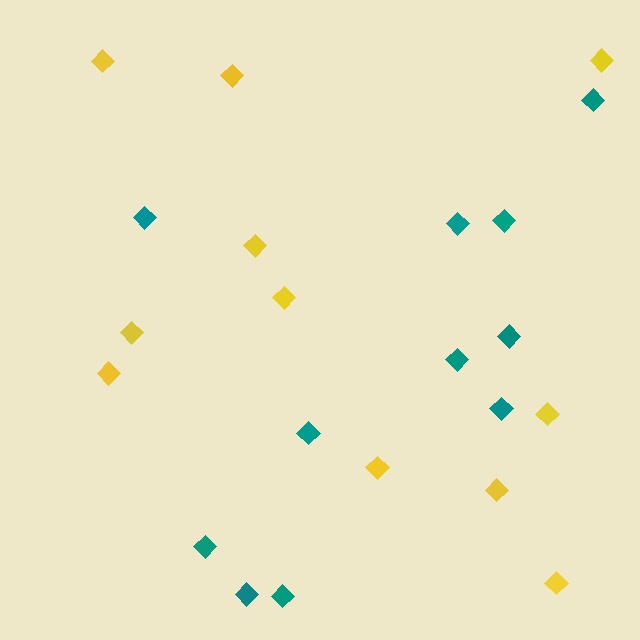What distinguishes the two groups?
There are 2 groups: one group of yellow diamonds (11) and one group of teal diamonds (11).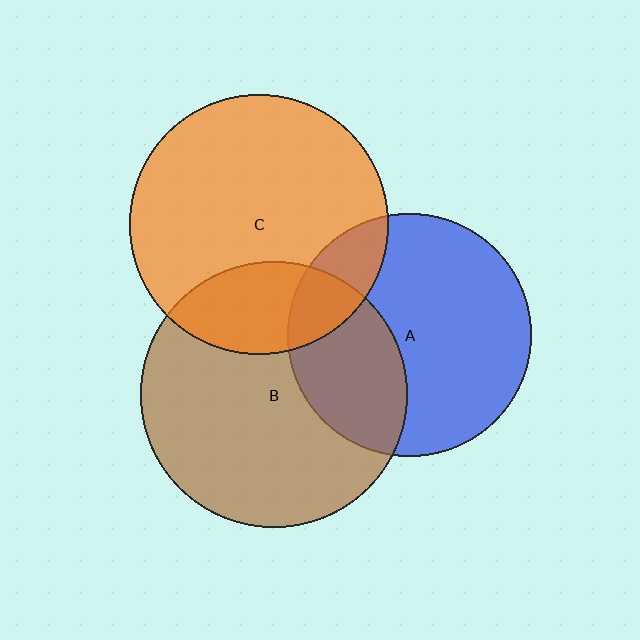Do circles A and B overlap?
Yes.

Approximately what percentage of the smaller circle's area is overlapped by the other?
Approximately 35%.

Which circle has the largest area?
Circle B (brown).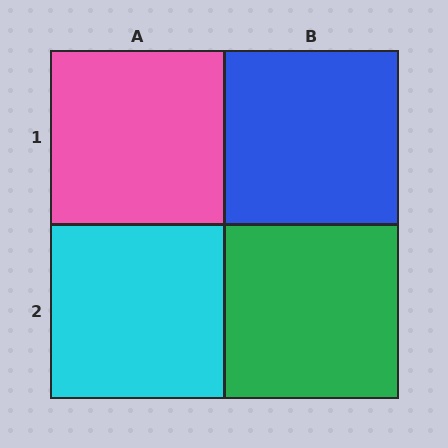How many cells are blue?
1 cell is blue.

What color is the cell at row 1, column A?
Pink.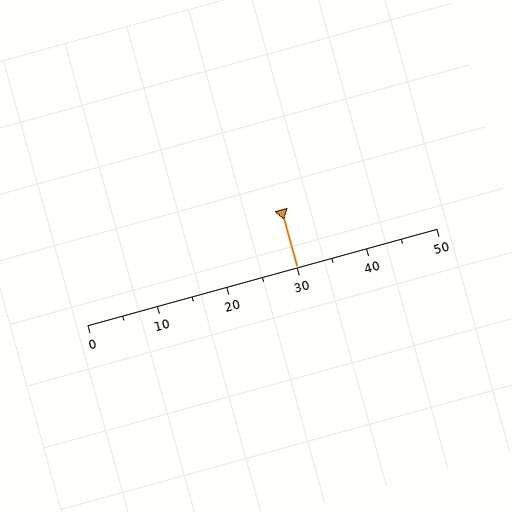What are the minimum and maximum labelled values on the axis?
The axis runs from 0 to 50.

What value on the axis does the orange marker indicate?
The marker indicates approximately 30.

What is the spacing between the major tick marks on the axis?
The major ticks are spaced 10 apart.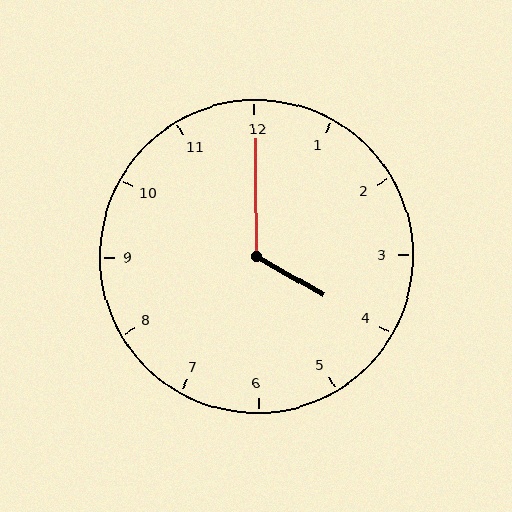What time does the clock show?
4:00.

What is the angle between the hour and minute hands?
Approximately 120 degrees.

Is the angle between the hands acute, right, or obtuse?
It is obtuse.